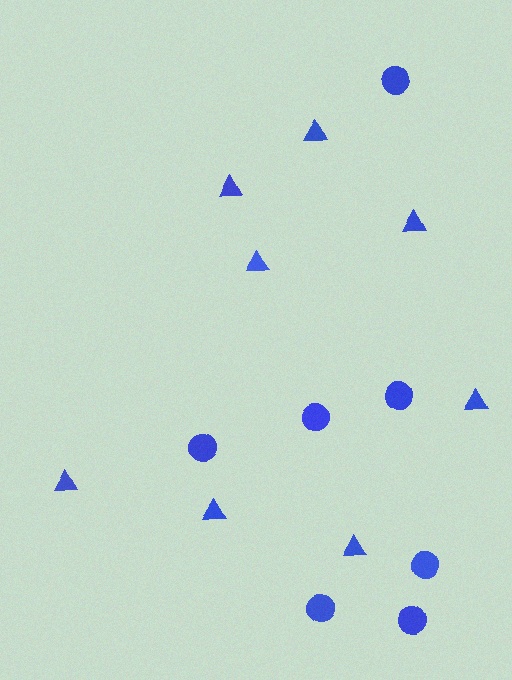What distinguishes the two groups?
There are 2 groups: one group of triangles (8) and one group of circles (7).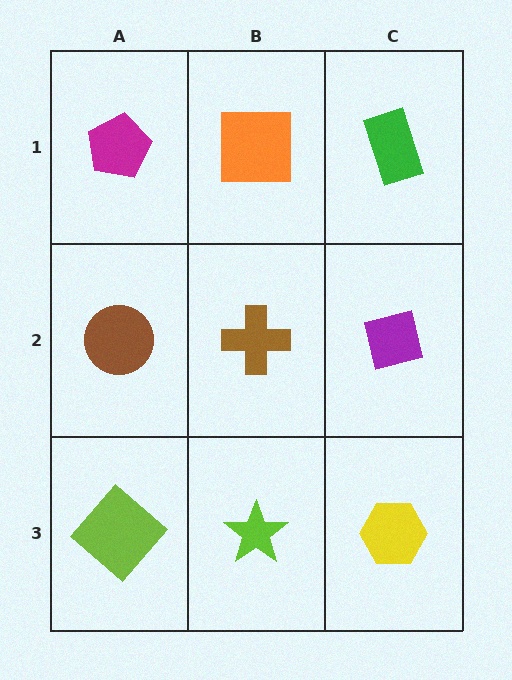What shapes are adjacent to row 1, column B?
A brown cross (row 2, column B), a magenta pentagon (row 1, column A), a green rectangle (row 1, column C).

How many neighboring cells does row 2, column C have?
3.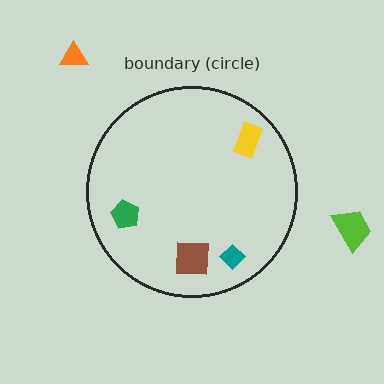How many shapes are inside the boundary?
4 inside, 2 outside.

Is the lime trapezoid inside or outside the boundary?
Outside.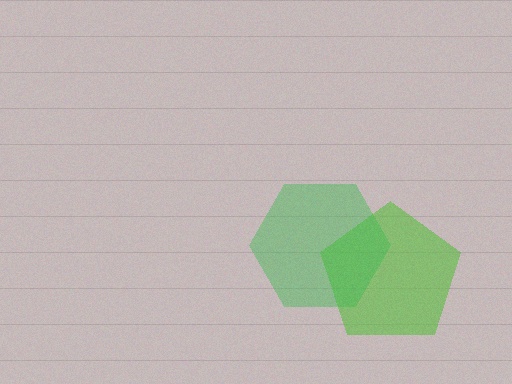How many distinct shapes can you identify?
There are 2 distinct shapes: a lime pentagon, a green hexagon.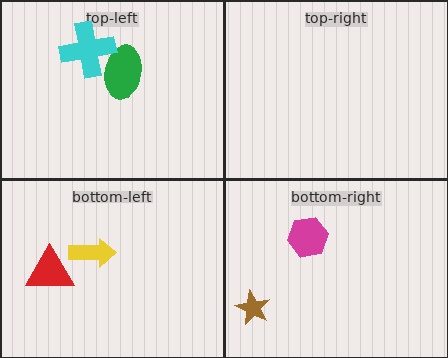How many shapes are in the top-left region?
2.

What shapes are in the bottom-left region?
The red triangle, the yellow arrow.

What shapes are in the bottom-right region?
The magenta hexagon, the brown star.